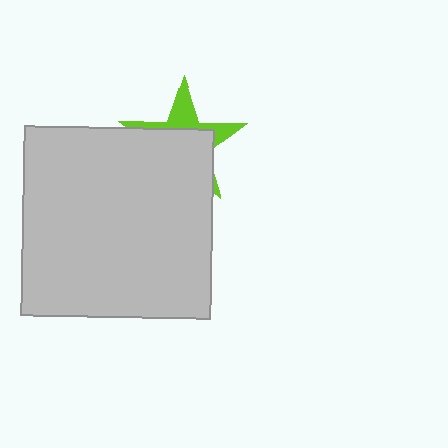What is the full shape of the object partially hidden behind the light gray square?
The partially hidden object is a lime star.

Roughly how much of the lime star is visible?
A small part of it is visible (roughly 34%).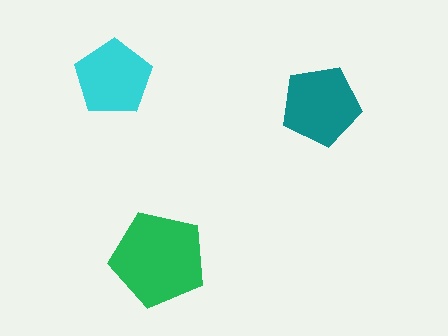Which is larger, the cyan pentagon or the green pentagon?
The green one.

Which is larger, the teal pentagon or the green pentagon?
The green one.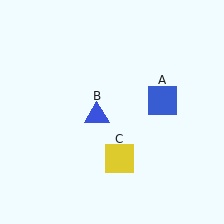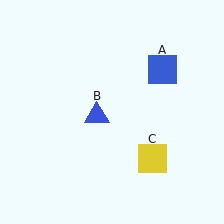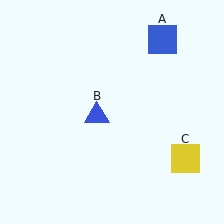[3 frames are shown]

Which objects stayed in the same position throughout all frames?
Blue triangle (object B) remained stationary.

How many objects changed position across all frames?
2 objects changed position: blue square (object A), yellow square (object C).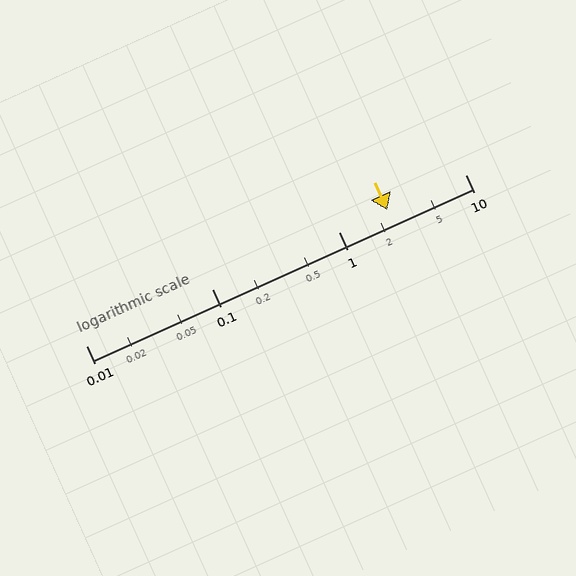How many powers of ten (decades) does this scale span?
The scale spans 3 decades, from 0.01 to 10.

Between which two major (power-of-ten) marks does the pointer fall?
The pointer is between 1 and 10.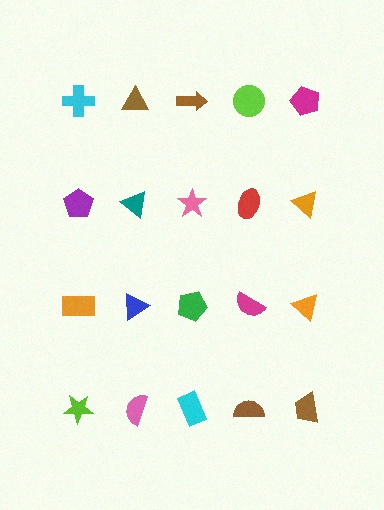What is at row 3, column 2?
A blue triangle.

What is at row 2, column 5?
An orange triangle.